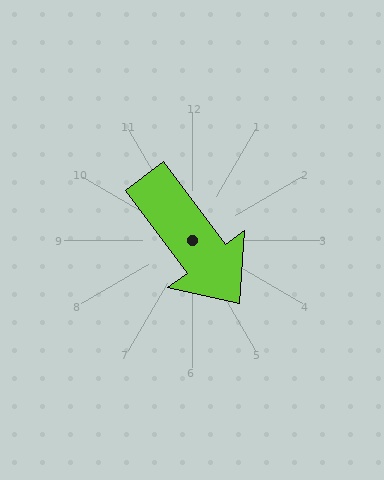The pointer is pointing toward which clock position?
Roughly 5 o'clock.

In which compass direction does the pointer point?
Southeast.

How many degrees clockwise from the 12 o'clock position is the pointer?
Approximately 143 degrees.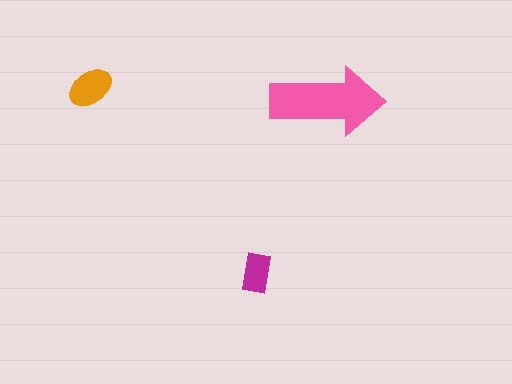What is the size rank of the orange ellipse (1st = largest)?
2nd.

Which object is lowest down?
The magenta rectangle is bottommost.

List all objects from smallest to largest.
The magenta rectangle, the orange ellipse, the pink arrow.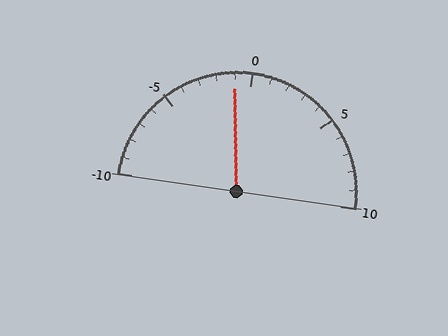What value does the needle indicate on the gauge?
The needle indicates approximately -1.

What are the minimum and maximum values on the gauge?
The gauge ranges from -10 to 10.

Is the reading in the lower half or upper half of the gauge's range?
The reading is in the lower half of the range (-10 to 10).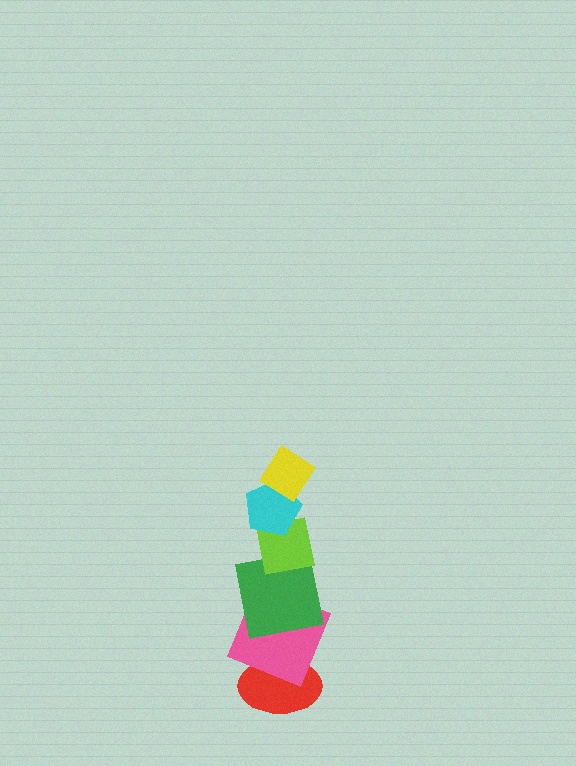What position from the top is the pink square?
The pink square is 5th from the top.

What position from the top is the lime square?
The lime square is 3rd from the top.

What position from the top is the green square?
The green square is 4th from the top.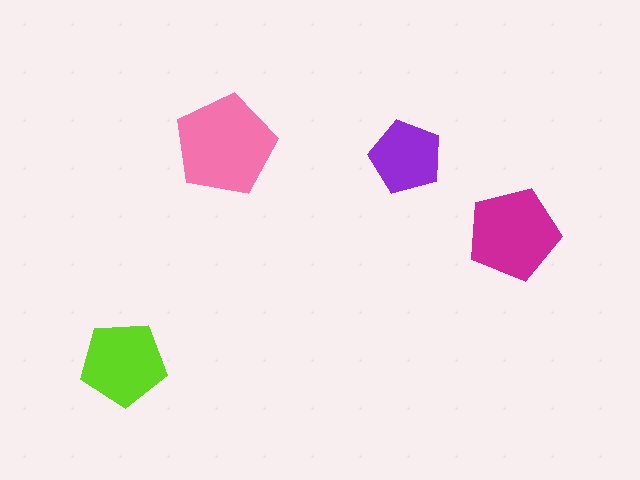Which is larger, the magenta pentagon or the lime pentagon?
The magenta one.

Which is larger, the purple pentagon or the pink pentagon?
The pink one.